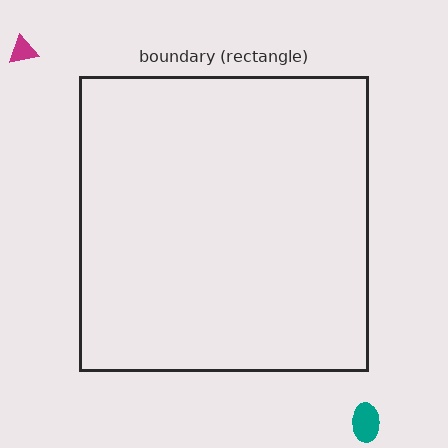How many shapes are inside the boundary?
0 inside, 2 outside.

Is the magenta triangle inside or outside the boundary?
Outside.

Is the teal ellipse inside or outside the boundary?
Outside.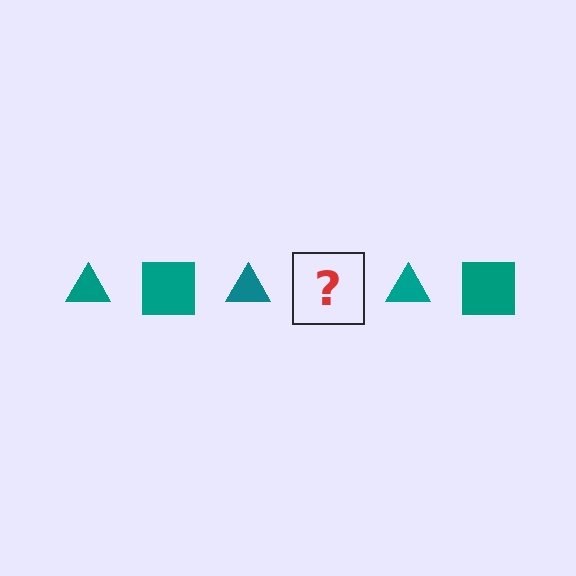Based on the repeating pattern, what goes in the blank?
The blank should be a teal square.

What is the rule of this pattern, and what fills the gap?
The rule is that the pattern cycles through triangle, square shapes in teal. The gap should be filled with a teal square.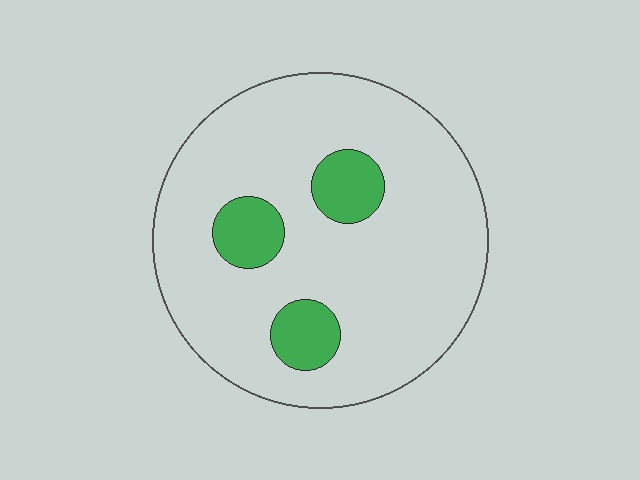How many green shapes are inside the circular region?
3.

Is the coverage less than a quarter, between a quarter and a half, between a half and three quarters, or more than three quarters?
Less than a quarter.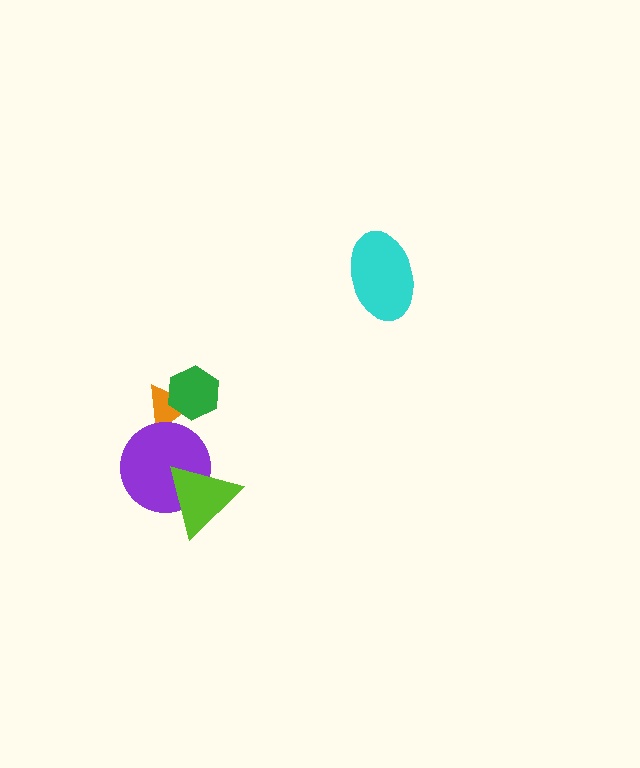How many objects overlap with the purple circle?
2 objects overlap with the purple circle.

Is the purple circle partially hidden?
Yes, it is partially covered by another shape.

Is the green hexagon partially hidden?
No, no other shape covers it.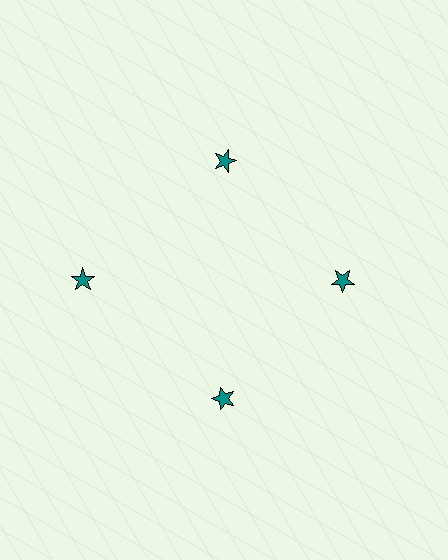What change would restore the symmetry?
The symmetry would be restored by moving it inward, back onto the ring so that all 4 stars sit at equal angles and equal distance from the center.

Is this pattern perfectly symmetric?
No. The 4 teal stars are arranged in a ring, but one element near the 9 o'clock position is pushed outward from the center, breaking the 4-fold rotational symmetry.